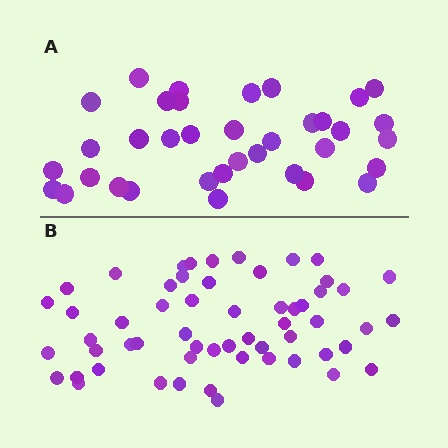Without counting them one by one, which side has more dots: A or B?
Region B (the bottom region) has more dots.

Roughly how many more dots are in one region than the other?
Region B has approximately 20 more dots than region A.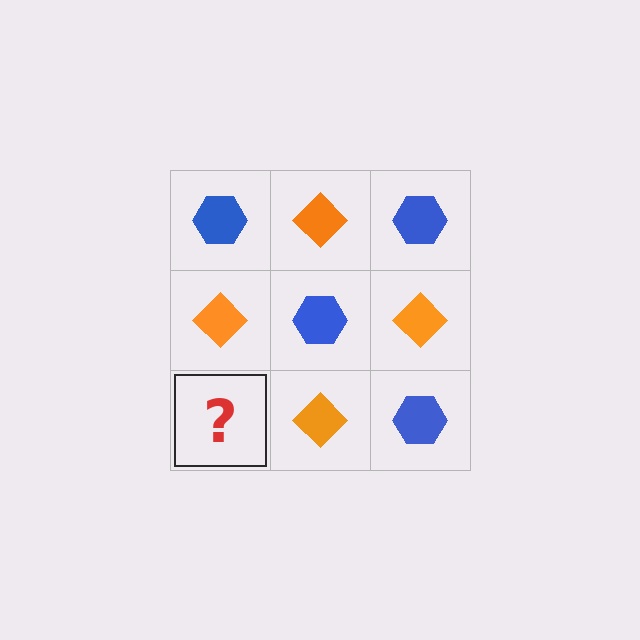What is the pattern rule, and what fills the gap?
The rule is that it alternates blue hexagon and orange diamond in a checkerboard pattern. The gap should be filled with a blue hexagon.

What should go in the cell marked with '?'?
The missing cell should contain a blue hexagon.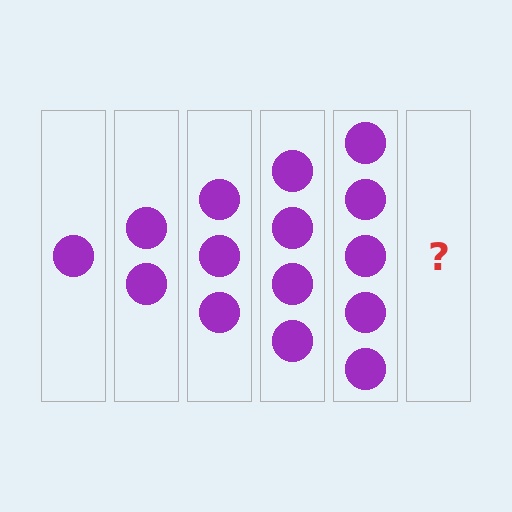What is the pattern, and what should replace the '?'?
The pattern is that each step adds one more circle. The '?' should be 6 circles.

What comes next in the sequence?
The next element should be 6 circles.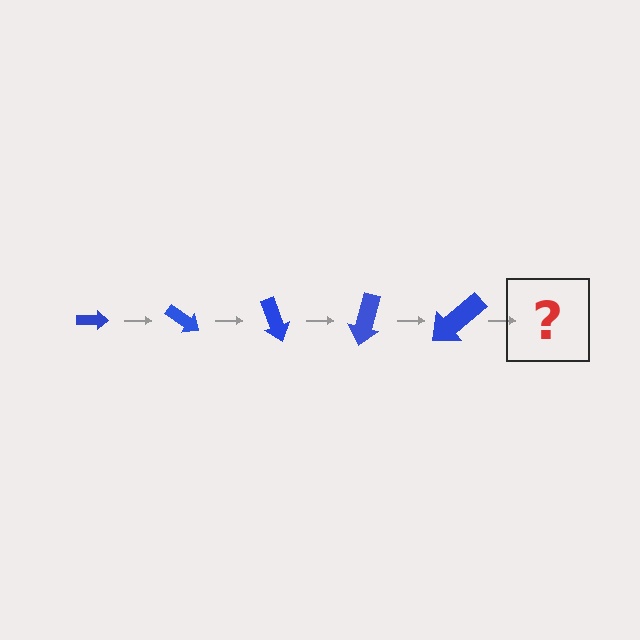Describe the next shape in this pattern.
It should be an arrow, larger than the previous one and rotated 175 degrees from the start.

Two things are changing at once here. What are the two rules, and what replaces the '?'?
The two rules are that the arrow grows larger each step and it rotates 35 degrees each step. The '?' should be an arrow, larger than the previous one and rotated 175 degrees from the start.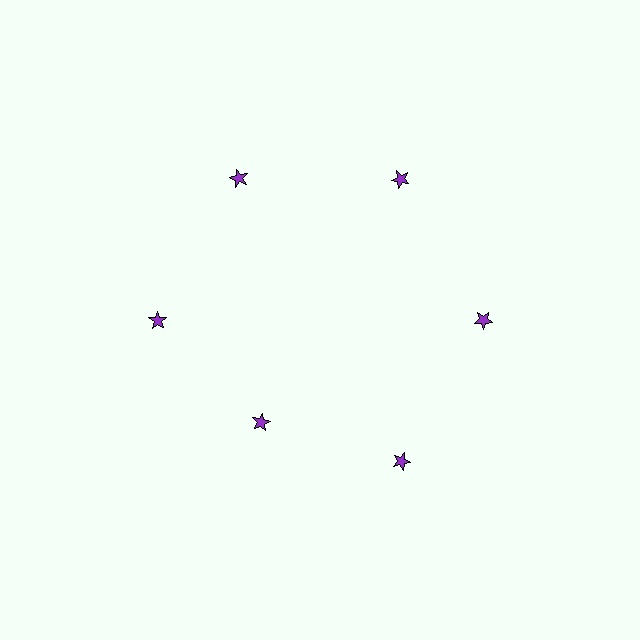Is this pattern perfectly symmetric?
No. The 6 purple stars are arranged in a ring, but one element near the 7 o'clock position is pulled inward toward the center, breaking the 6-fold rotational symmetry.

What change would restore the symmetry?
The symmetry would be restored by moving it outward, back onto the ring so that all 6 stars sit at equal angles and equal distance from the center.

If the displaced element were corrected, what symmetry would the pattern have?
It would have 6-fold rotational symmetry — the pattern would map onto itself every 60 degrees.